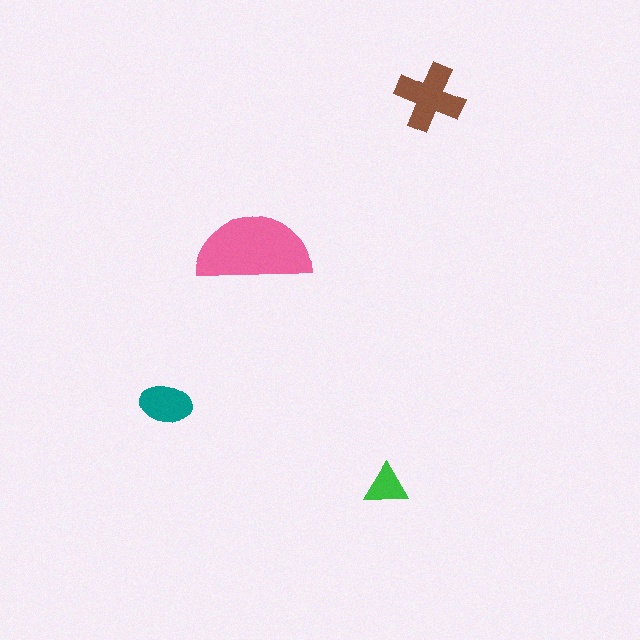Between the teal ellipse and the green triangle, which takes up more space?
The teal ellipse.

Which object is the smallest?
The green triangle.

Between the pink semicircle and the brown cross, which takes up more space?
The pink semicircle.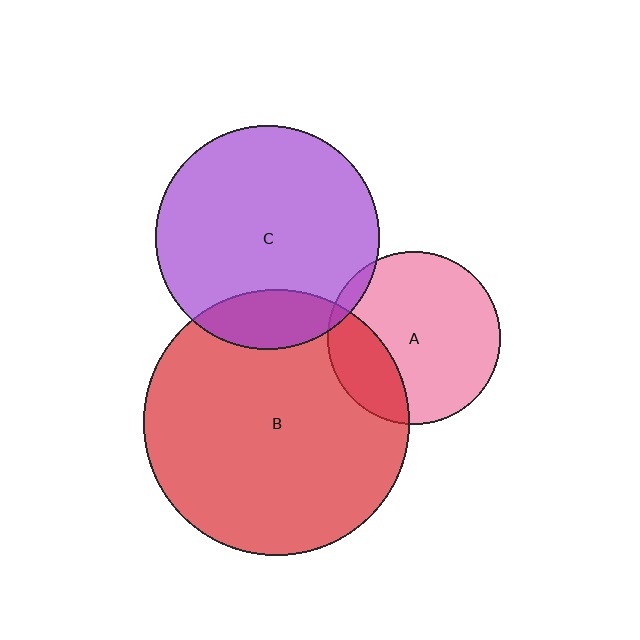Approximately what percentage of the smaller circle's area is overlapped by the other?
Approximately 15%.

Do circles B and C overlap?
Yes.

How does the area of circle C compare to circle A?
Approximately 1.7 times.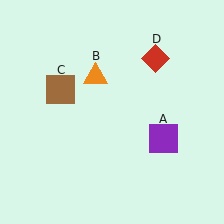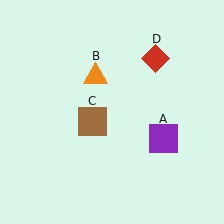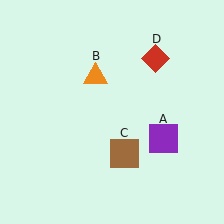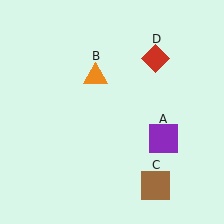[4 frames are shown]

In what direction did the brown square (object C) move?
The brown square (object C) moved down and to the right.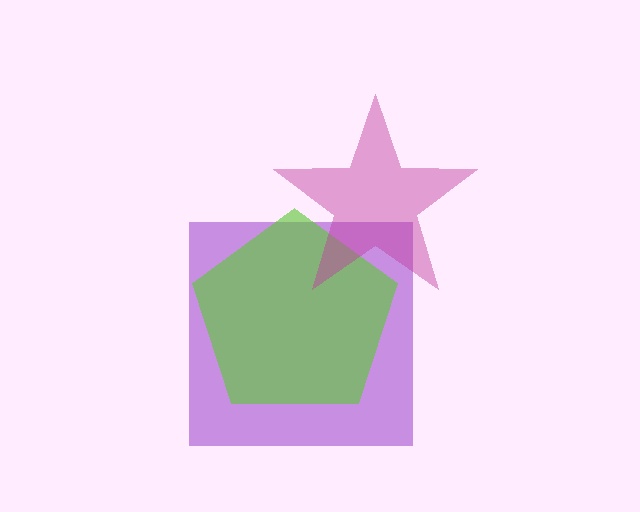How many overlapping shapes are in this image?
There are 3 overlapping shapes in the image.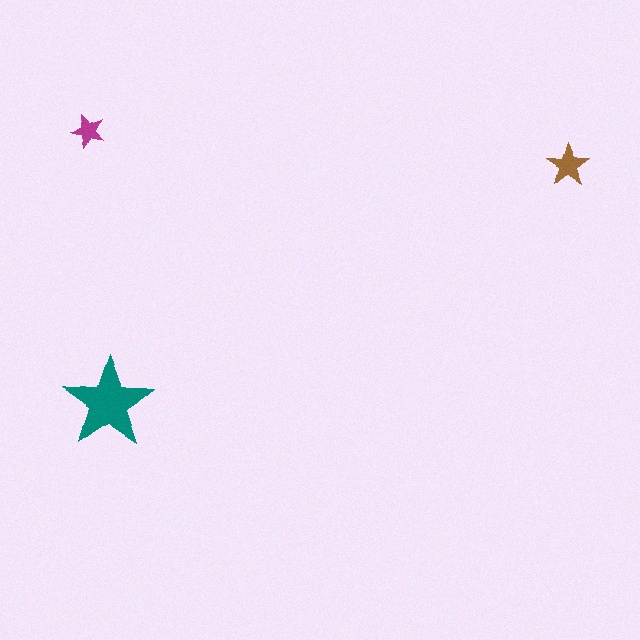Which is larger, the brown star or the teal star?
The teal one.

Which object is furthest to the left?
The magenta star is leftmost.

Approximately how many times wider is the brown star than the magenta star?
About 1.5 times wider.